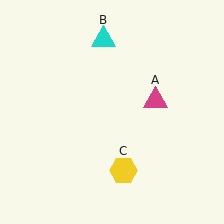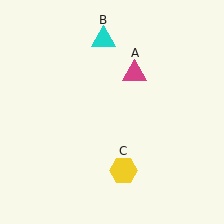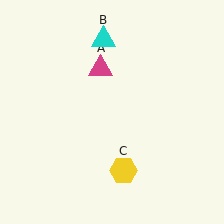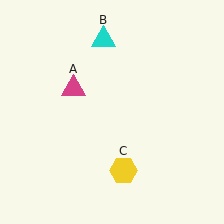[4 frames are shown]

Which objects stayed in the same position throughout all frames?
Cyan triangle (object B) and yellow hexagon (object C) remained stationary.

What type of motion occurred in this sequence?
The magenta triangle (object A) rotated counterclockwise around the center of the scene.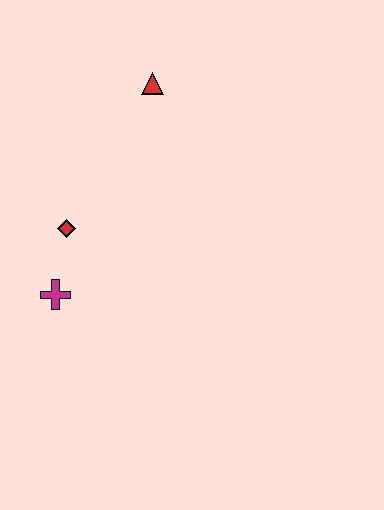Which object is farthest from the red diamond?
The red triangle is farthest from the red diamond.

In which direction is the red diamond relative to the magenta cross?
The red diamond is above the magenta cross.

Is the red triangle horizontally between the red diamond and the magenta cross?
No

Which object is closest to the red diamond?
The magenta cross is closest to the red diamond.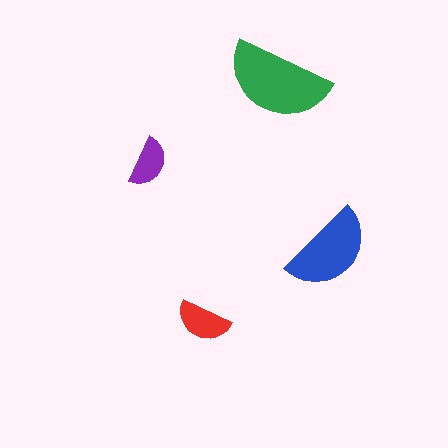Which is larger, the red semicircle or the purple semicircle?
The red one.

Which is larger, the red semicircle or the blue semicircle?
The blue one.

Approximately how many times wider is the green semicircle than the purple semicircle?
About 2 times wider.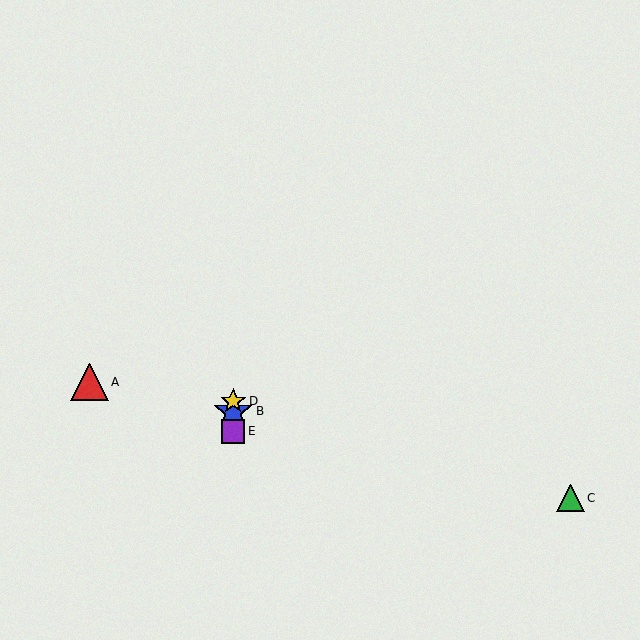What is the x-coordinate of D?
Object D is at x≈233.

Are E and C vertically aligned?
No, E is at x≈233 and C is at x≈571.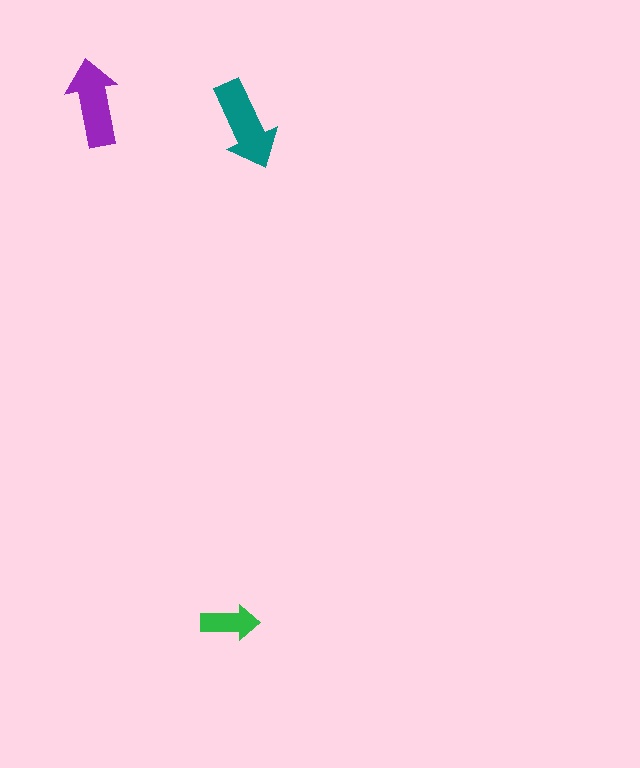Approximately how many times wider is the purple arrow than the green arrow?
About 1.5 times wider.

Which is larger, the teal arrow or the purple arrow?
The teal one.